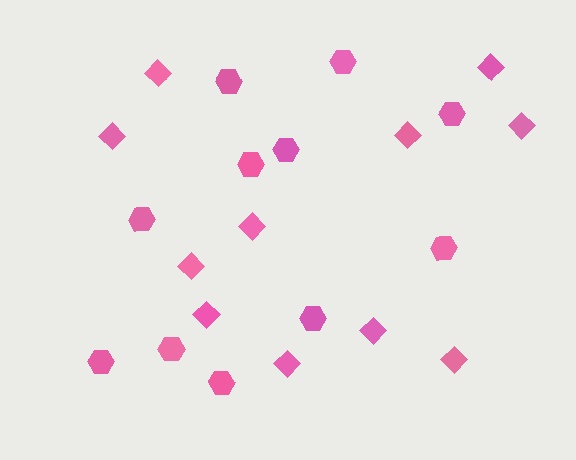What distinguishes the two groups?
There are 2 groups: one group of diamonds (11) and one group of hexagons (11).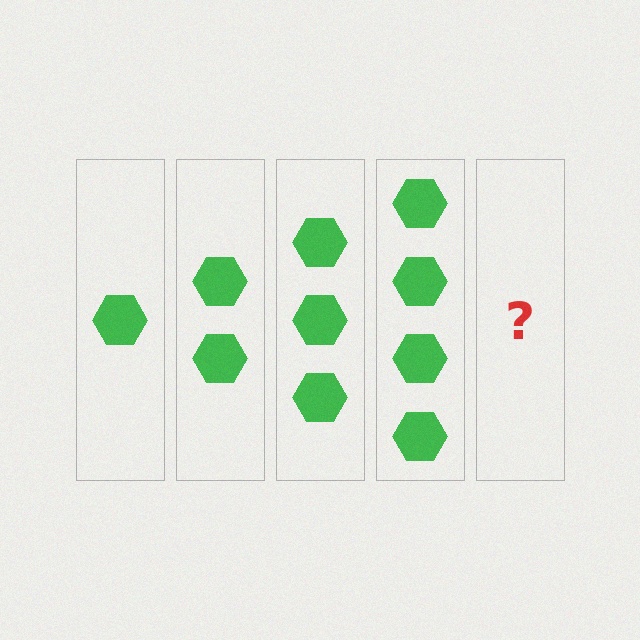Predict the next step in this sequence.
The next step is 5 hexagons.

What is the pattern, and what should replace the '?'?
The pattern is that each step adds one more hexagon. The '?' should be 5 hexagons.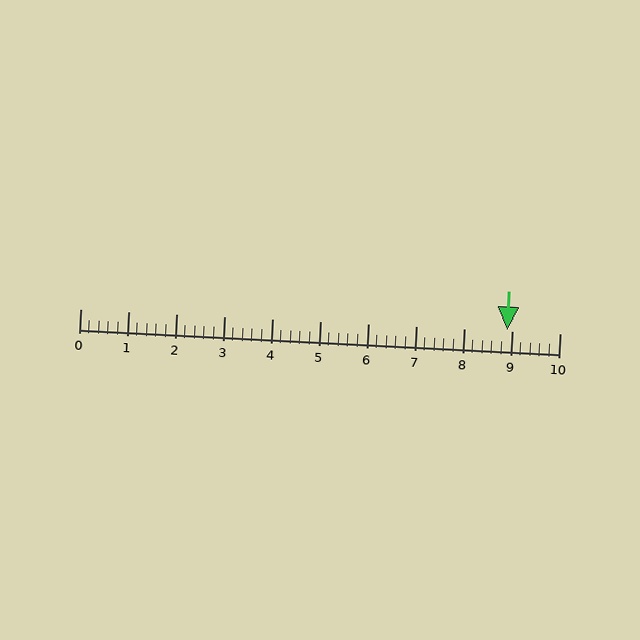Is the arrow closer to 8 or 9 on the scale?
The arrow is closer to 9.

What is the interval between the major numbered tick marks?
The major tick marks are spaced 1 units apart.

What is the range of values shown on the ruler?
The ruler shows values from 0 to 10.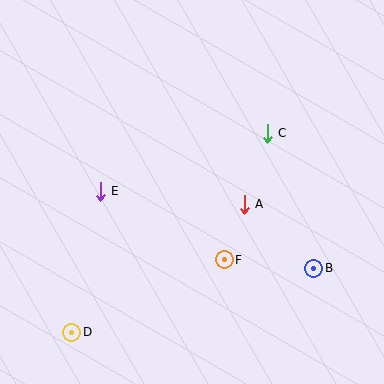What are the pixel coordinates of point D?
Point D is at (72, 332).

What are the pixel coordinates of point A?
Point A is at (244, 204).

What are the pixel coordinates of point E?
Point E is at (100, 191).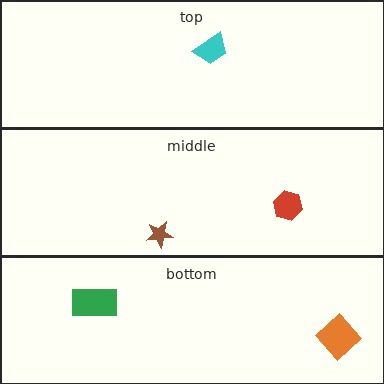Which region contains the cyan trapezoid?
The top region.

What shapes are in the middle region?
The red hexagon, the brown star.